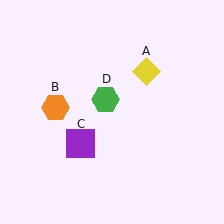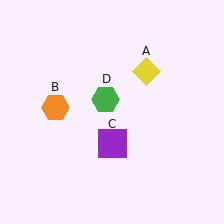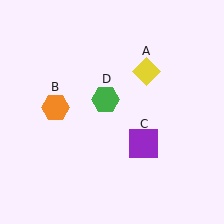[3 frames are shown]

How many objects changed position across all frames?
1 object changed position: purple square (object C).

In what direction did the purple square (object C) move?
The purple square (object C) moved right.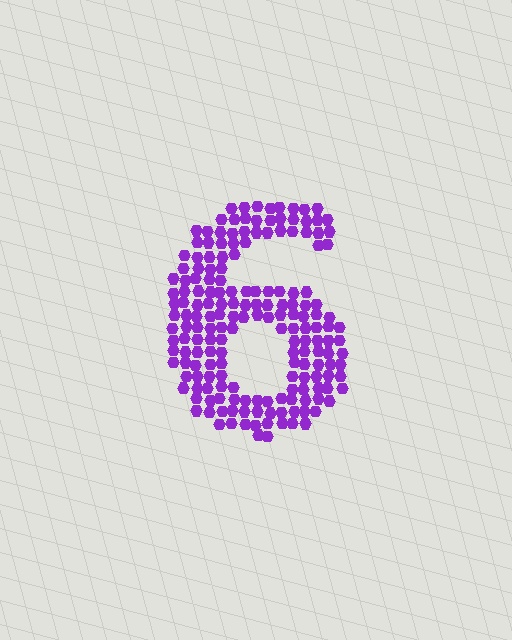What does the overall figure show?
The overall figure shows the digit 6.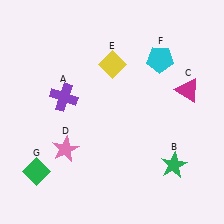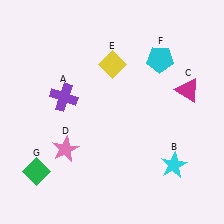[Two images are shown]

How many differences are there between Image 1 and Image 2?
There is 1 difference between the two images.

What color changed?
The star (B) changed from green in Image 1 to cyan in Image 2.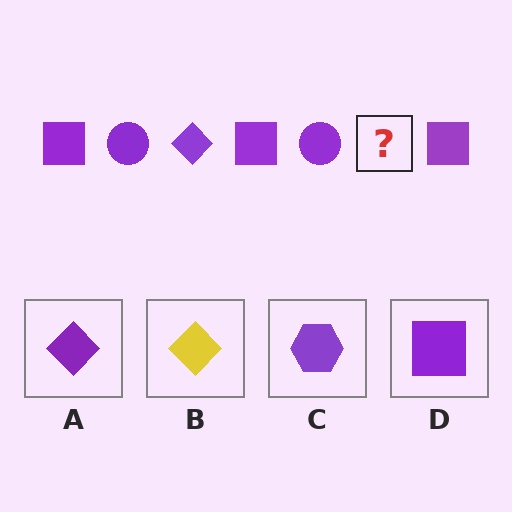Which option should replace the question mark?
Option A.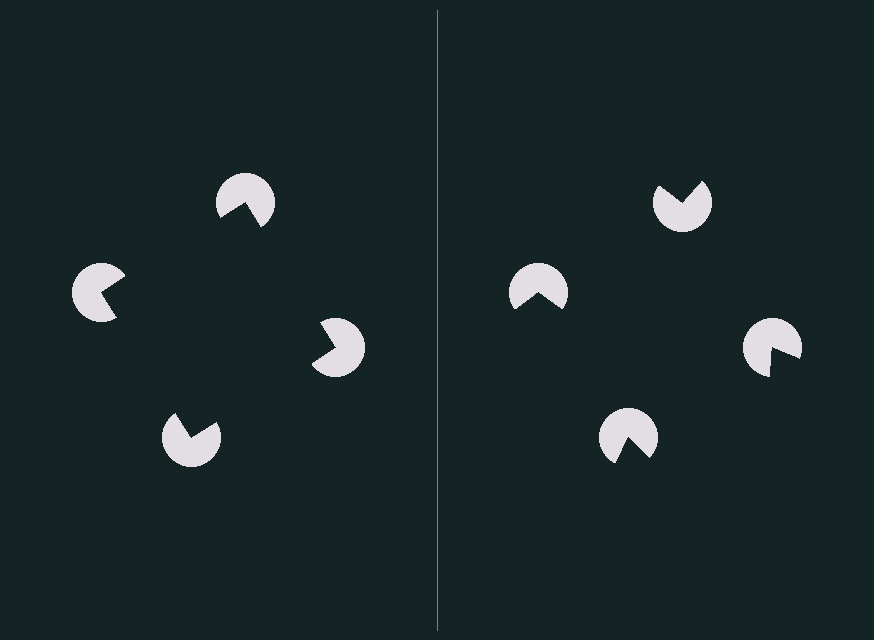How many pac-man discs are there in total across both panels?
8 — 4 on each side.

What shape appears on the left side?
An illusory square.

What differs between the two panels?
The pac-man discs are positioned identically on both sides; only the wedge orientations differ. On the left they align to a square; on the right they are misaligned.